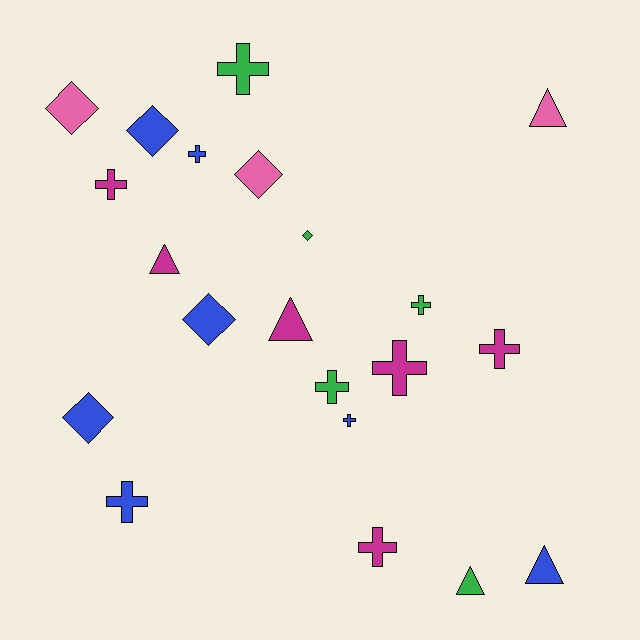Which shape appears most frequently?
Cross, with 10 objects.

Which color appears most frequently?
Blue, with 7 objects.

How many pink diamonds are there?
There are 2 pink diamonds.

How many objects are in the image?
There are 21 objects.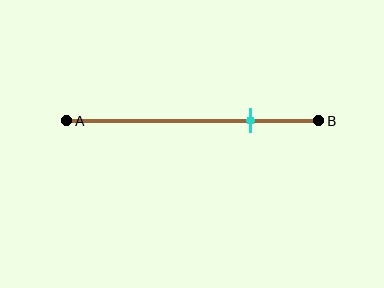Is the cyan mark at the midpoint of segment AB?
No, the mark is at about 75% from A, not at the 50% midpoint.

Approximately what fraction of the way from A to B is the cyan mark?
The cyan mark is approximately 75% of the way from A to B.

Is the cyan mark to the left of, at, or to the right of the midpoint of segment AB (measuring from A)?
The cyan mark is to the right of the midpoint of segment AB.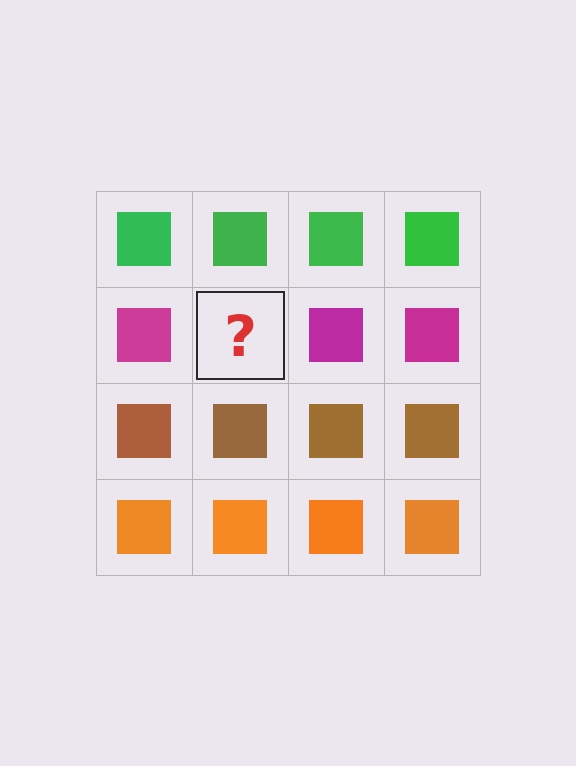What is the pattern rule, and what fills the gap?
The rule is that each row has a consistent color. The gap should be filled with a magenta square.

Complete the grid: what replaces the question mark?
The question mark should be replaced with a magenta square.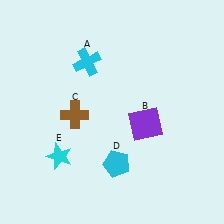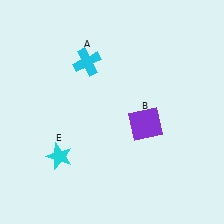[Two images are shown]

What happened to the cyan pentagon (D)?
The cyan pentagon (D) was removed in Image 2. It was in the bottom-right area of Image 1.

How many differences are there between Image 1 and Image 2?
There are 2 differences between the two images.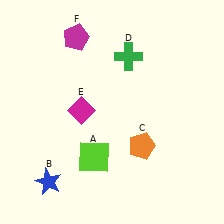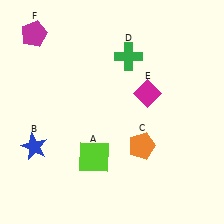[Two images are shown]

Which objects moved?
The objects that moved are: the blue star (B), the magenta diamond (E), the magenta pentagon (F).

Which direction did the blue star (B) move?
The blue star (B) moved up.